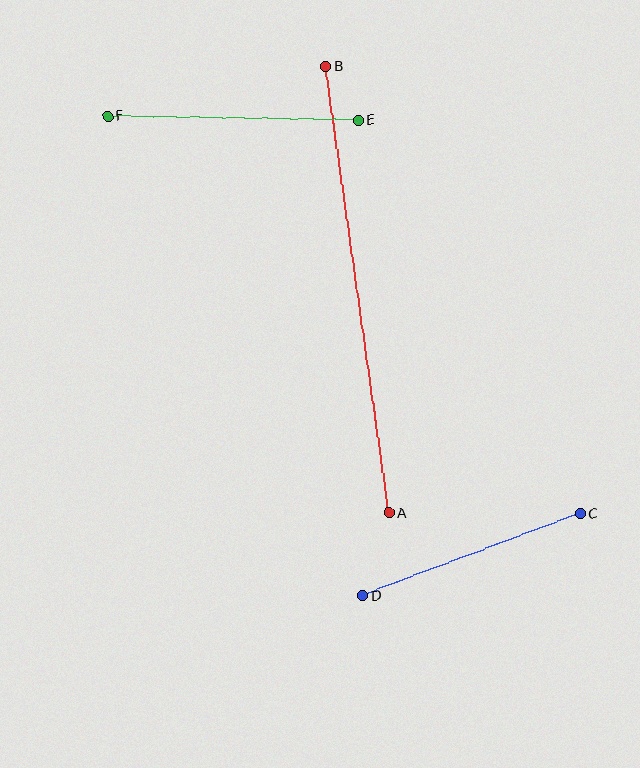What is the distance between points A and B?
The distance is approximately 451 pixels.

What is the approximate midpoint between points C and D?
The midpoint is at approximately (471, 555) pixels.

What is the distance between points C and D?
The distance is approximately 232 pixels.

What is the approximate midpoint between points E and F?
The midpoint is at approximately (233, 118) pixels.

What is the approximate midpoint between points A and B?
The midpoint is at approximately (357, 290) pixels.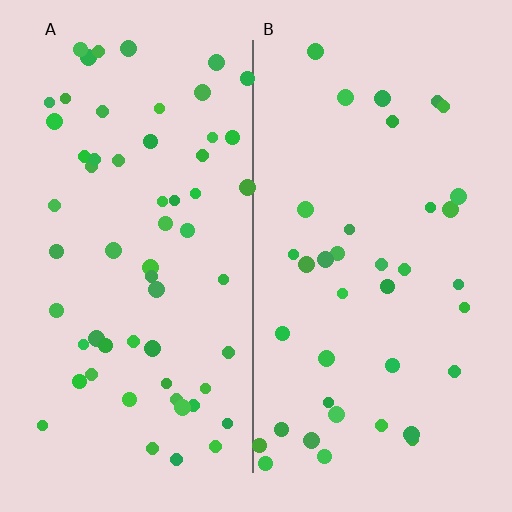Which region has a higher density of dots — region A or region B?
A (the left).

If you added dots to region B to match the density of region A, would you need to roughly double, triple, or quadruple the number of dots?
Approximately double.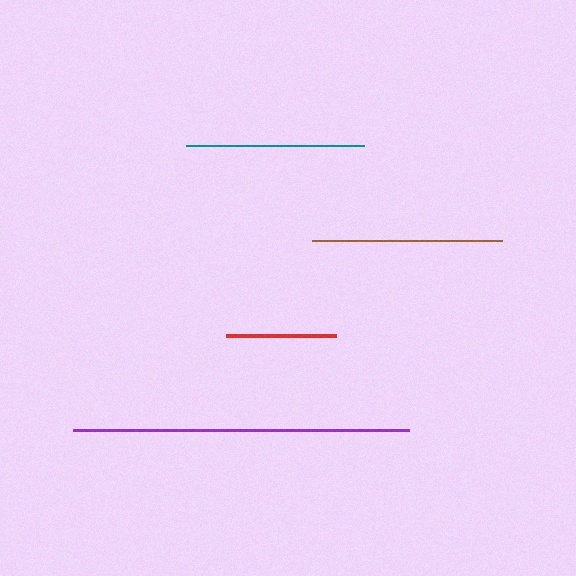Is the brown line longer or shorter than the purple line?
The purple line is longer than the brown line.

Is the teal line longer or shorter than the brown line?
The brown line is longer than the teal line.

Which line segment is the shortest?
The red line is the shortest at approximately 110 pixels.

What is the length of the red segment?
The red segment is approximately 110 pixels long.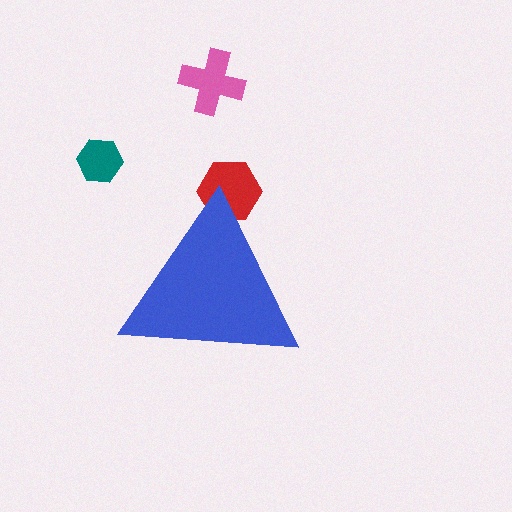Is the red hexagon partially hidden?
Yes, the red hexagon is partially hidden behind the blue triangle.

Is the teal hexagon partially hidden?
No, the teal hexagon is fully visible.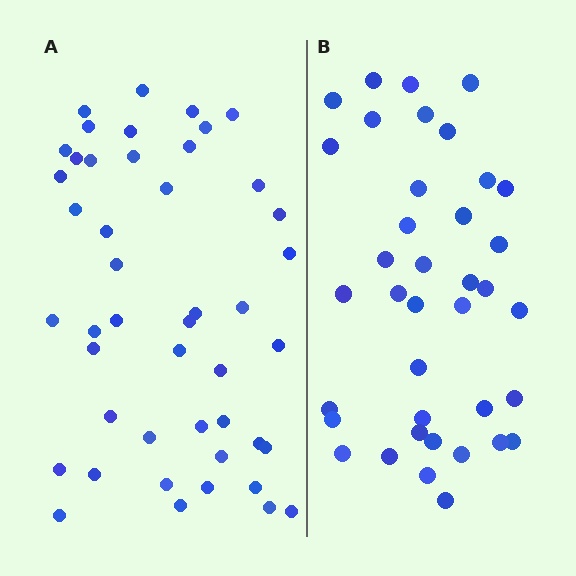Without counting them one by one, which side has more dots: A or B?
Region A (the left region) has more dots.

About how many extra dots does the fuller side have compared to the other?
Region A has roughly 8 or so more dots than region B.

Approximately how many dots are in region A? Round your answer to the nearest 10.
About 50 dots. (The exact count is 46, which rounds to 50.)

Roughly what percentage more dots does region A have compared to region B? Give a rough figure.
About 20% more.